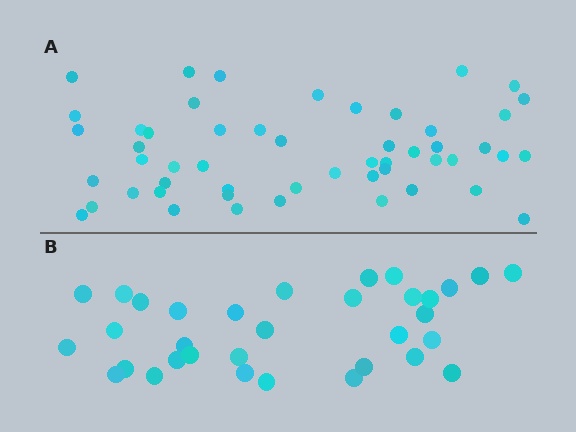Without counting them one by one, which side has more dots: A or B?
Region A (the top region) has more dots.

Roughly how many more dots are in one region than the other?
Region A has approximately 20 more dots than region B.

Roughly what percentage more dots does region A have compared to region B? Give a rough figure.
About 60% more.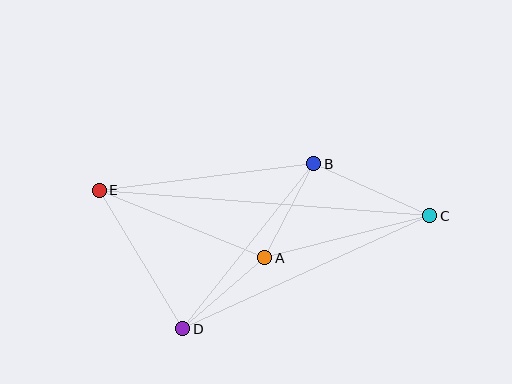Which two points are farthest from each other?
Points C and E are farthest from each other.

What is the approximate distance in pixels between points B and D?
The distance between B and D is approximately 211 pixels.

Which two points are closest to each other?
Points A and B are closest to each other.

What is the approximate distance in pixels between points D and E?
The distance between D and E is approximately 162 pixels.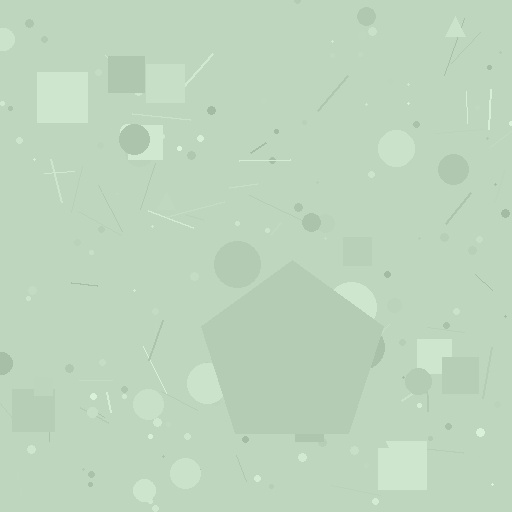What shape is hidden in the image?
A pentagon is hidden in the image.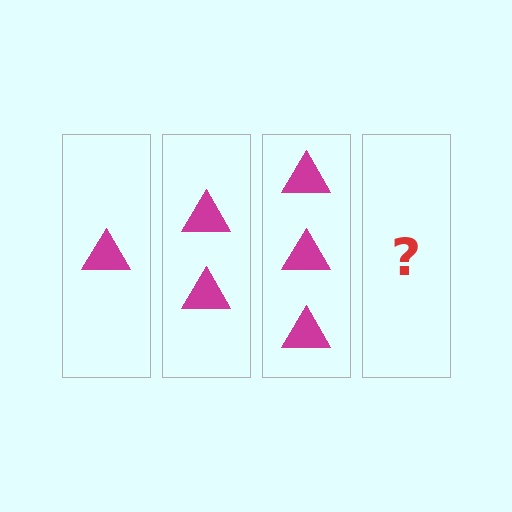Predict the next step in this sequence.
The next step is 4 triangles.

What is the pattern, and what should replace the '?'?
The pattern is that each step adds one more triangle. The '?' should be 4 triangles.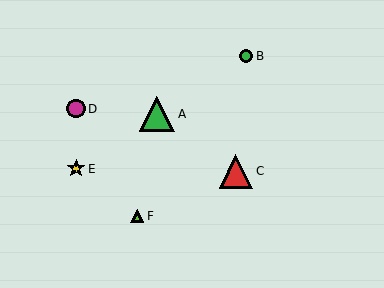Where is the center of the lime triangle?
The center of the lime triangle is at (137, 216).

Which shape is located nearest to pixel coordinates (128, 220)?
The lime triangle (labeled F) at (137, 216) is nearest to that location.